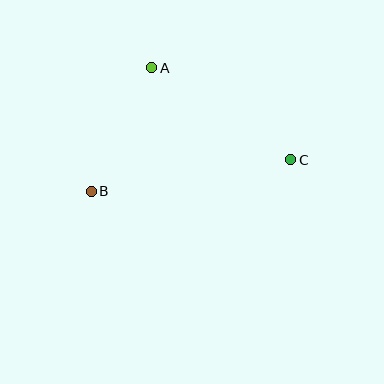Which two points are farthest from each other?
Points B and C are farthest from each other.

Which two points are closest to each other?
Points A and B are closest to each other.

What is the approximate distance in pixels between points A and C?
The distance between A and C is approximately 167 pixels.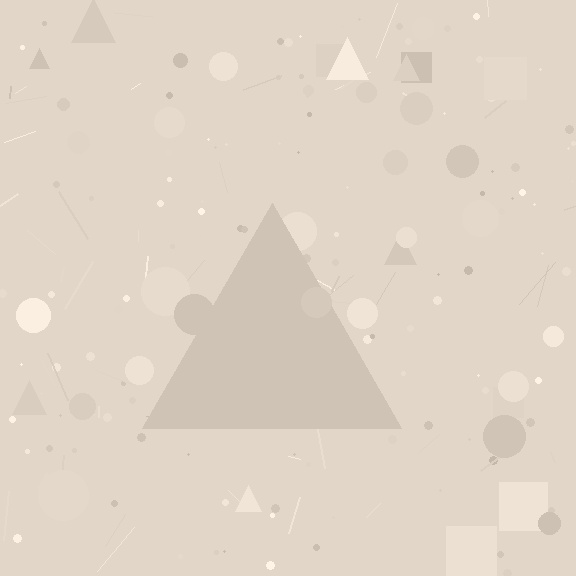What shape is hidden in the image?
A triangle is hidden in the image.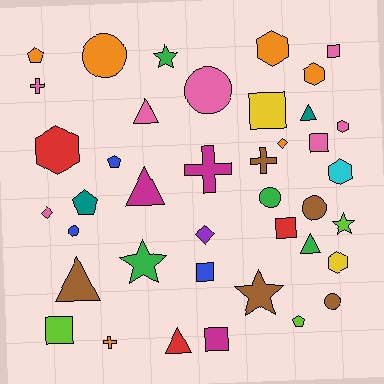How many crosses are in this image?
There are 4 crosses.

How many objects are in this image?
There are 40 objects.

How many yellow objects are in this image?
There are 2 yellow objects.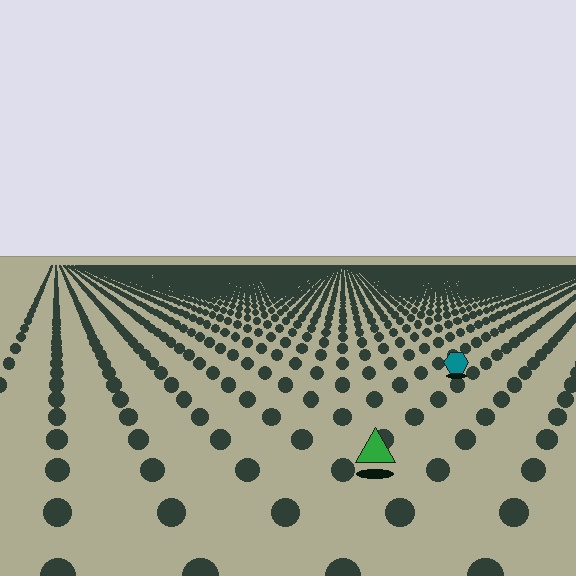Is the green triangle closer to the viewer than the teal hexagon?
Yes. The green triangle is closer — you can tell from the texture gradient: the ground texture is coarser near it.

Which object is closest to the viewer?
The green triangle is closest. The texture marks near it are larger and more spread out.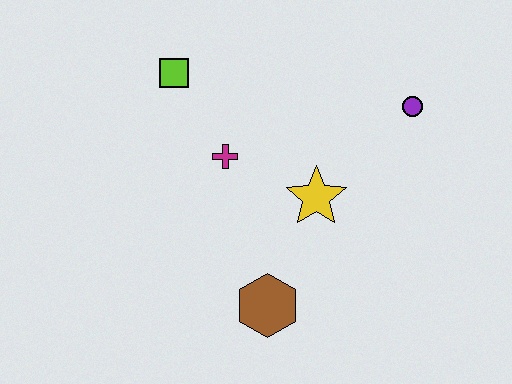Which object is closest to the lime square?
The magenta cross is closest to the lime square.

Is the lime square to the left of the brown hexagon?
Yes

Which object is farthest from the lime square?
The brown hexagon is farthest from the lime square.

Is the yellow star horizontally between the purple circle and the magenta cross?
Yes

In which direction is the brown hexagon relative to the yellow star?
The brown hexagon is below the yellow star.